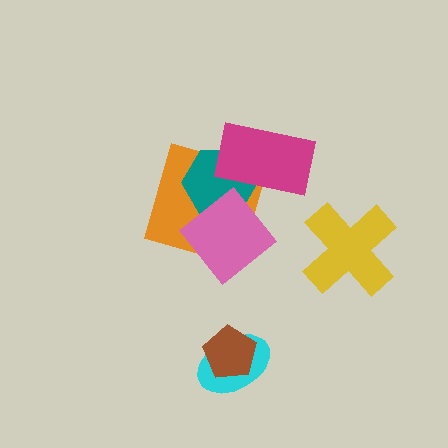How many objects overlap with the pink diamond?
2 objects overlap with the pink diamond.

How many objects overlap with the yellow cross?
0 objects overlap with the yellow cross.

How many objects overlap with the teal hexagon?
3 objects overlap with the teal hexagon.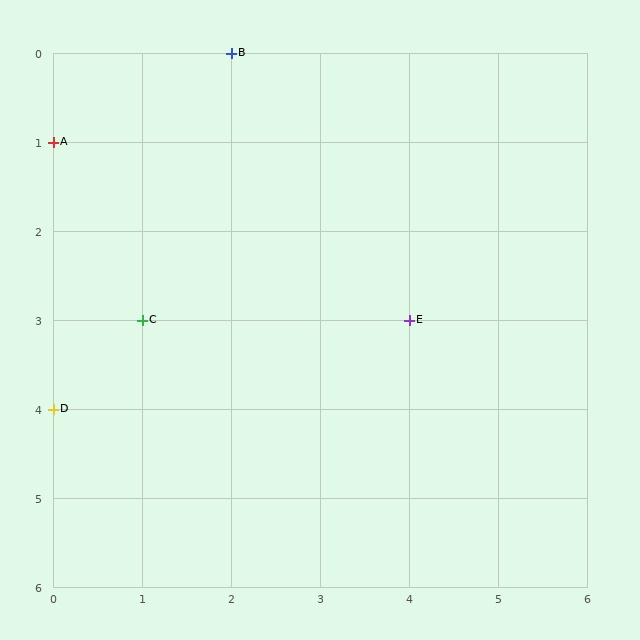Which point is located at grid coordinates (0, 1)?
Point A is at (0, 1).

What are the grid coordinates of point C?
Point C is at grid coordinates (1, 3).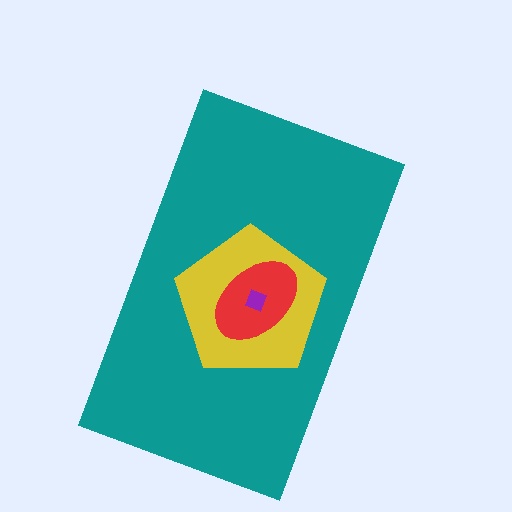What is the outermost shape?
The teal rectangle.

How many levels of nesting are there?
4.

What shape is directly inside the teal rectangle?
The yellow pentagon.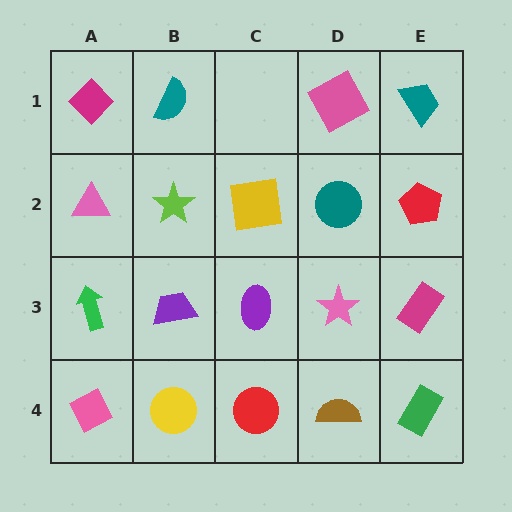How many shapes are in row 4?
5 shapes.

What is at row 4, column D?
A brown semicircle.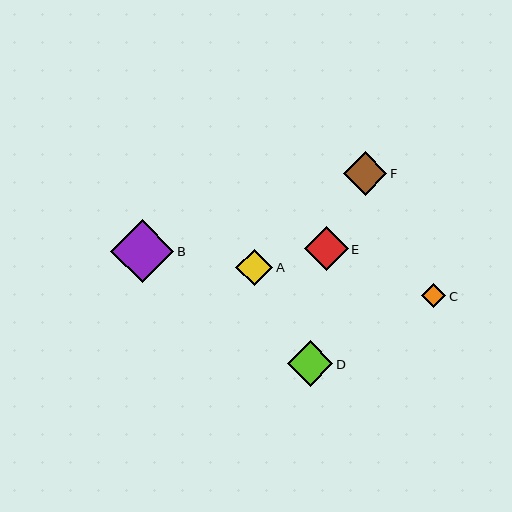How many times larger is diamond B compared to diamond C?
Diamond B is approximately 2.6 times the size of diamond C.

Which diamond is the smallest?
Diamond C is the smallest with a size of approximately 24 pixels.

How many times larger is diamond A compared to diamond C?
Diamond A is approximately 1.5 times the size of diamond C.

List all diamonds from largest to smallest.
From largest to smallest: B, D, E, F, A, C.